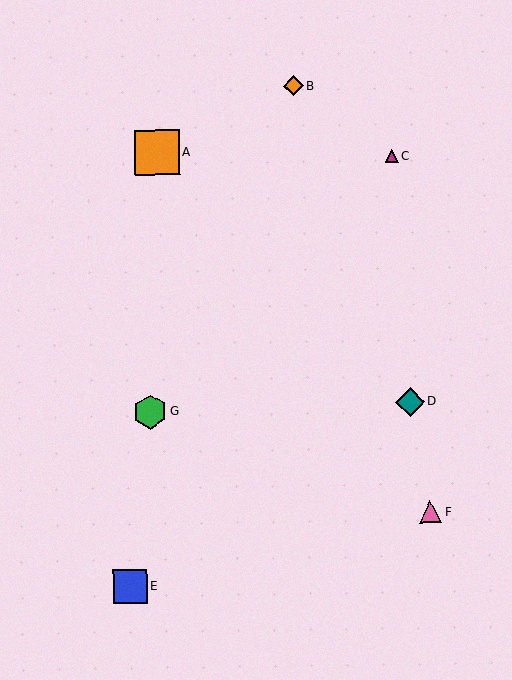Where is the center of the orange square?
The center of the orange square is at (157, 153).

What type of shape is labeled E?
Shape E is a blue square.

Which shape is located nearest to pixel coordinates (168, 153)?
The orange square (labeled A) at (157, 153) is nearest to that location.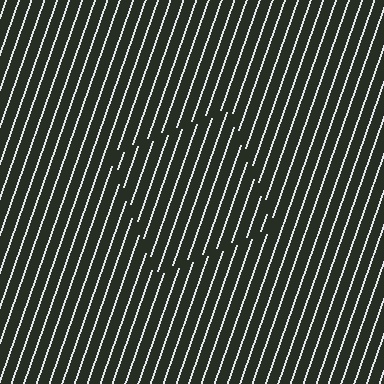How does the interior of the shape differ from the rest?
The interior of the shape contains the same grating, shifted by half a period — the contour is defined by the phase discontinuity where line-ends from the inner and outer gratings abut.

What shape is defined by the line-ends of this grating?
An illusory square. The interior of the shape contains the same grating, shifted by half a period — the contour is defined by the phase discontinuity where line-ends from the inner and outer gratings abut.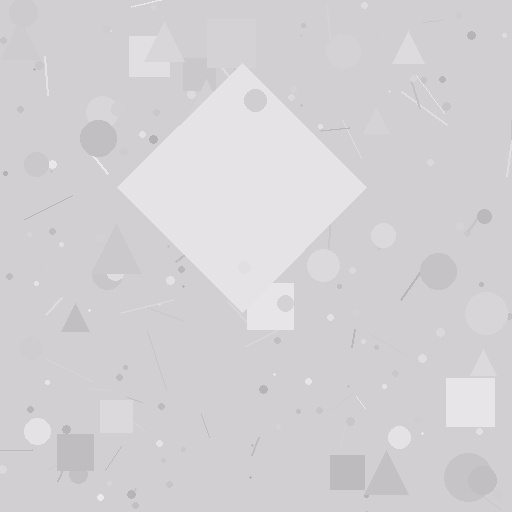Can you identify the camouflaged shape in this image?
The camouflaged shape is a diamond.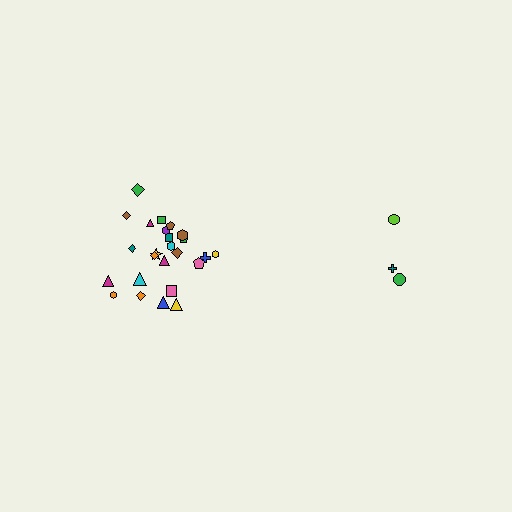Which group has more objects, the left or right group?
The left group.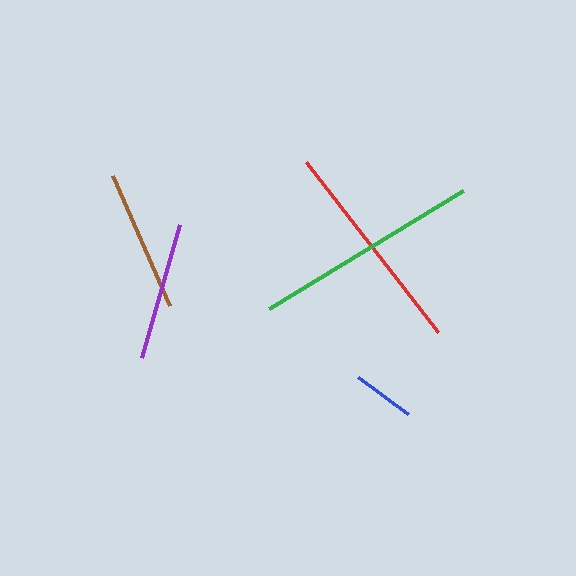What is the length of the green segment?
The green segment is approximately 227 pixels long.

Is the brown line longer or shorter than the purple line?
The brown line is longer than the purple line.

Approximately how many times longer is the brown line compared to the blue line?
The brown line is approximately 2.3 times the length of the blue line.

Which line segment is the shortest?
The blue line is the shortest at approximately 61 pixels.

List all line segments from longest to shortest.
From longest to shortest: green, red, brown, purple, blue.